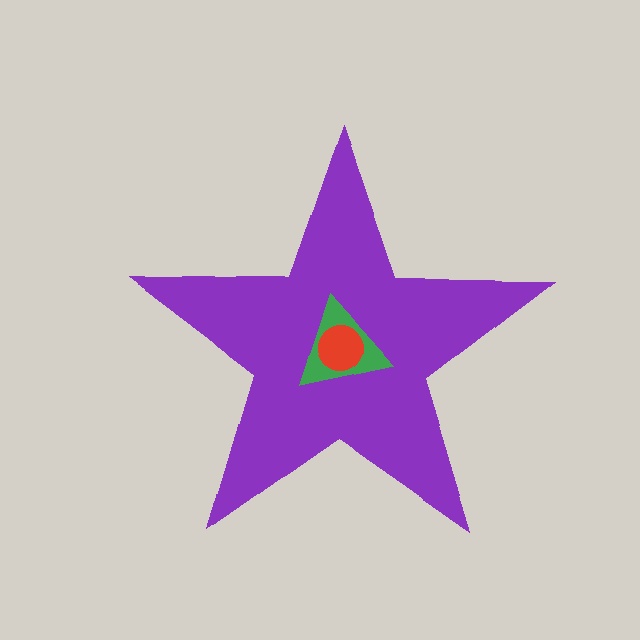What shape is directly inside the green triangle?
The red circle.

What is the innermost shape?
The red circle.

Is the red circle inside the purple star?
Yes.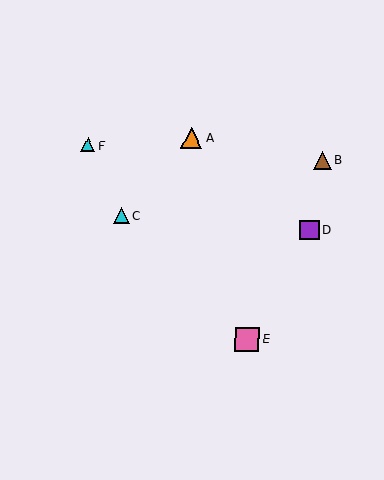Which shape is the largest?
The pink square (labeled E) is the largest.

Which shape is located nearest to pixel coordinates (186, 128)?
The orange triangle (labeled A) at (191, 138) is nearest to that location.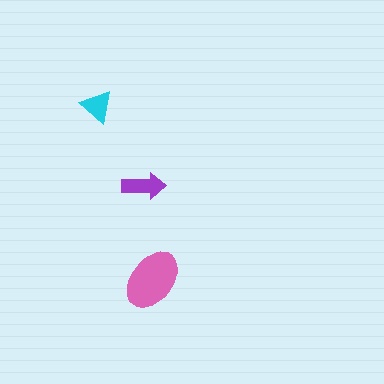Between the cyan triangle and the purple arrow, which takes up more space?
The purple arrow.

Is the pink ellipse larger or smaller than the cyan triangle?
Larger.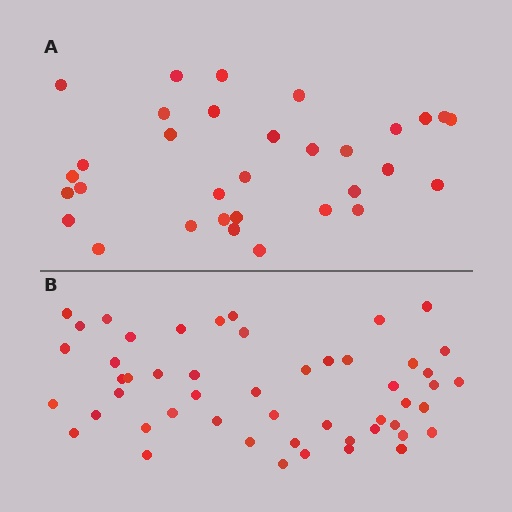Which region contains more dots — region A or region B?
Region B (the bottom region) has more dots.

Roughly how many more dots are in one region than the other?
Region B has approximately 20 more dots than region A.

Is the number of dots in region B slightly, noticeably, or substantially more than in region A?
Region B has substantially more. The ratio is roughly 1.6 to 1.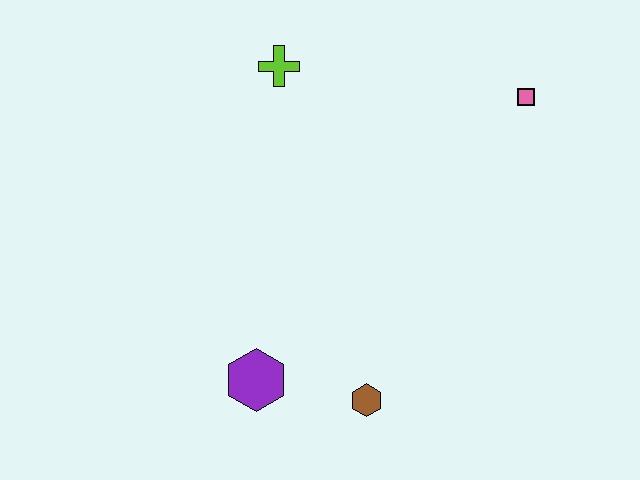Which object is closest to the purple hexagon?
The brown hexagon is closest to the purple hexagon.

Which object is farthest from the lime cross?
The brown hexagon is farthest from the lime cross.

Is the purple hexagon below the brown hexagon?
No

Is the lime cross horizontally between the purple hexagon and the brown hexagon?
Yes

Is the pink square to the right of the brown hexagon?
Yes